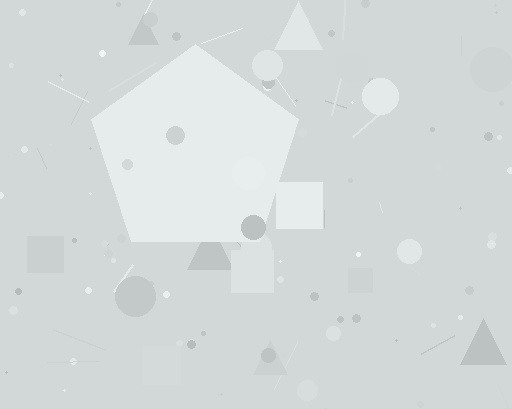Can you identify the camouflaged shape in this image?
The camouflaged shape is a pentagon.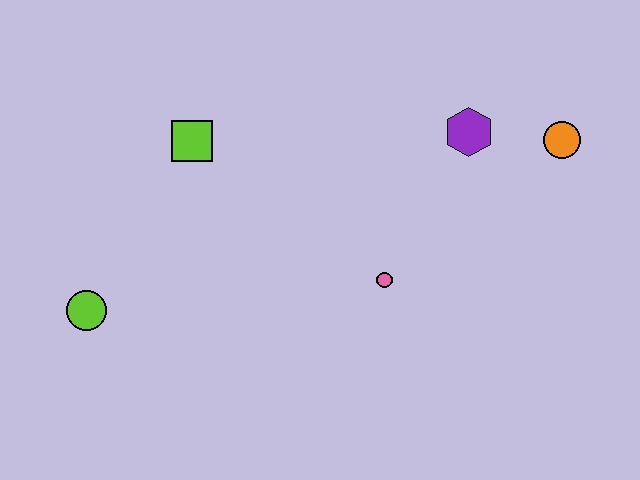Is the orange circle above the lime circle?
Yes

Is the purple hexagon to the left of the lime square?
No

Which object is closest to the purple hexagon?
The orange circle is closest to the purple hexagon.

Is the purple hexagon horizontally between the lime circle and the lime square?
No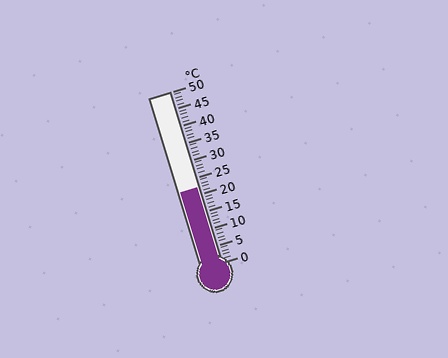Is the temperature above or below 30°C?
The temperature is below 30°C.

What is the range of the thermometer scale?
The thermometer scale ranges from 0°C to 50°C.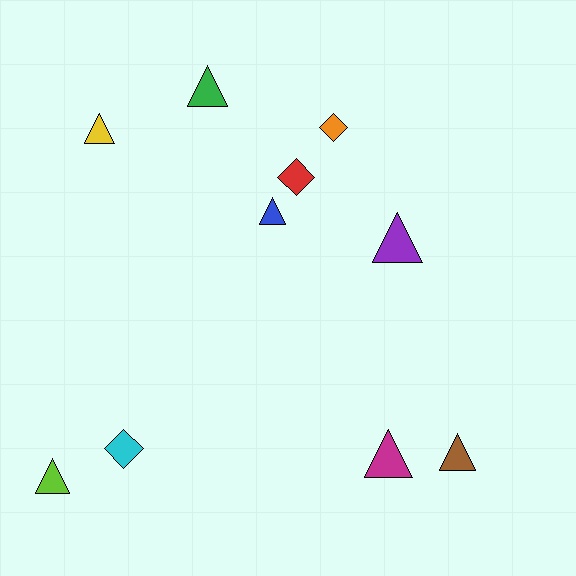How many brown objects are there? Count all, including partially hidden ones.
There is 1 brown object.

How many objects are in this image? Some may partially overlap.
There are 10 objects.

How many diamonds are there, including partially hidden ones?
There are 3 diamonds.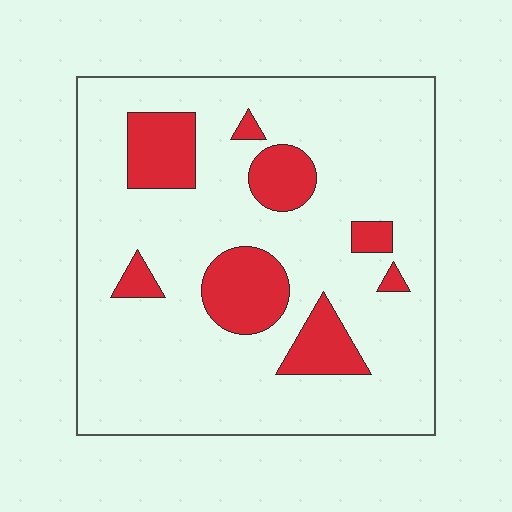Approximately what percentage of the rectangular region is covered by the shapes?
Approximately 20%.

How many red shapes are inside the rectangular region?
8.